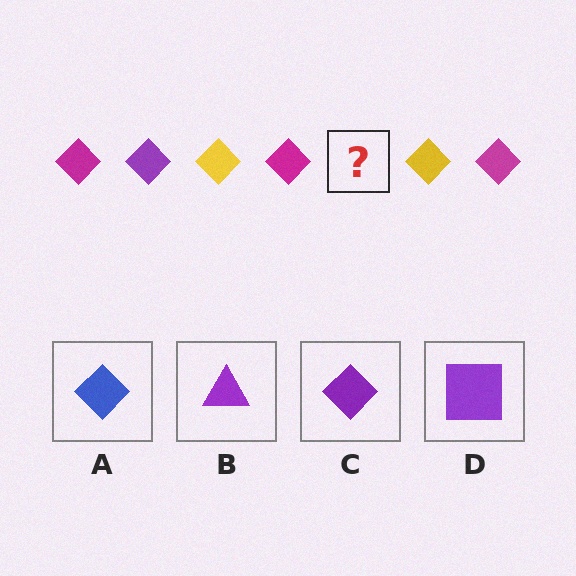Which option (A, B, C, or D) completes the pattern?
C.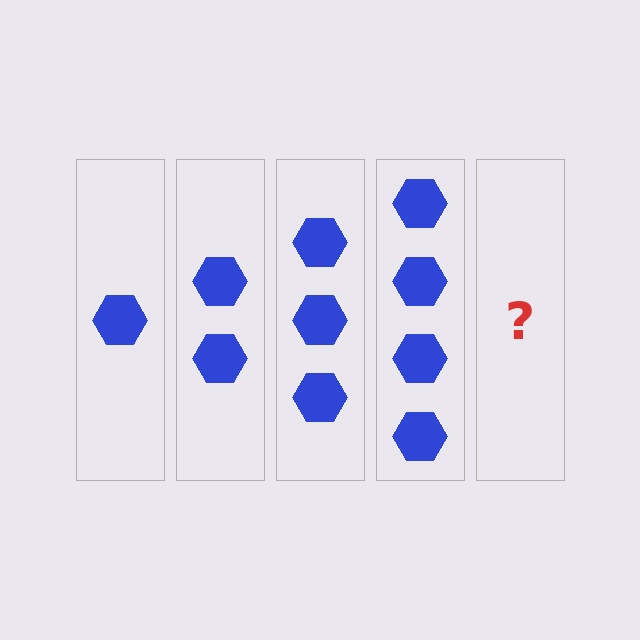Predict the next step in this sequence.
The next step is 5 hexagons.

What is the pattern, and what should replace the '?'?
The pattern is that each step adds one more hexagon. The '?' should be 5 hexagons.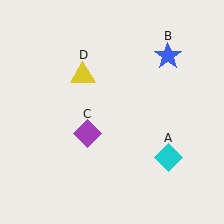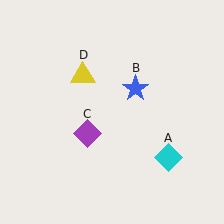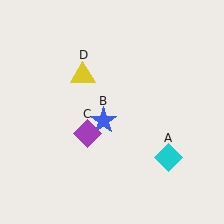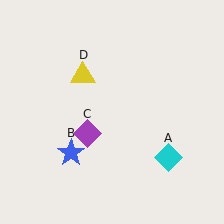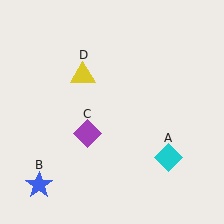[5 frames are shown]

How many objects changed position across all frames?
1 object changed position: blue star (object B).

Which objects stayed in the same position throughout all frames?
Cyan diamond (object A) and purple diamond (object C) and yellow triangle (object D) remained stationary.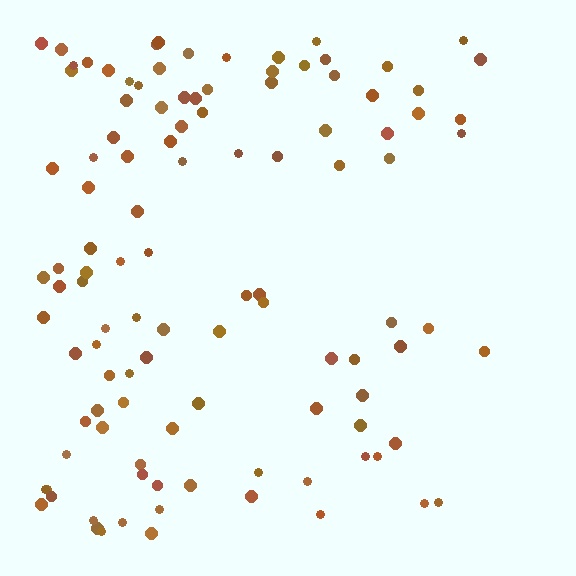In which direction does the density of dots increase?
From right to left, with the left side densest.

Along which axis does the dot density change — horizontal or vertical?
Horizontal.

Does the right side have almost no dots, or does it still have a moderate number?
Still a moderate number, just noticeably fewer than the left.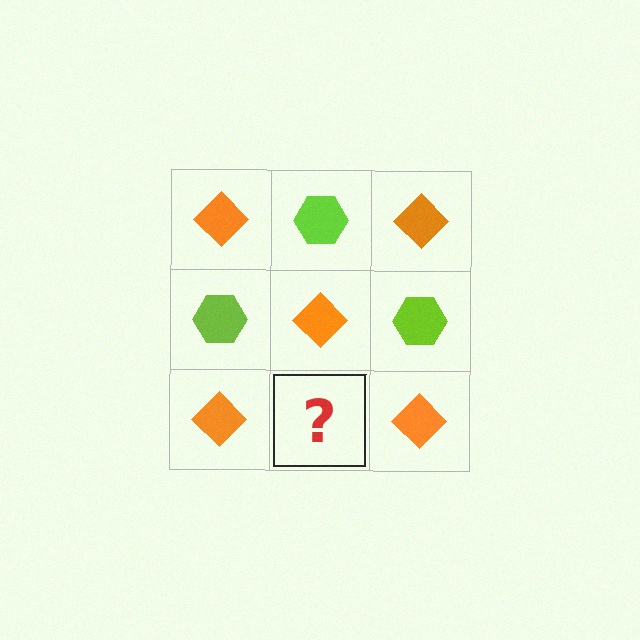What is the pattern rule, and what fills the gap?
The rule is that it alternates orange diamond and lime hexagon in a checkerboard pattern. The gap should be filled with a lime hexagon.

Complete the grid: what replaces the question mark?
The question mark should be replaced with a lime hexagon.